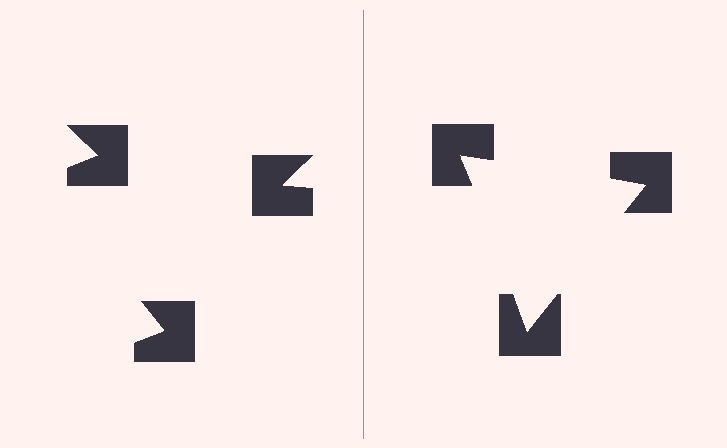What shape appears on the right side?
An illusory triangle.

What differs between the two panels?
The notched squares are positioned identically on both sides; only the wedge orientations differ. On the right they align to a triangle; on the left they are misaligned.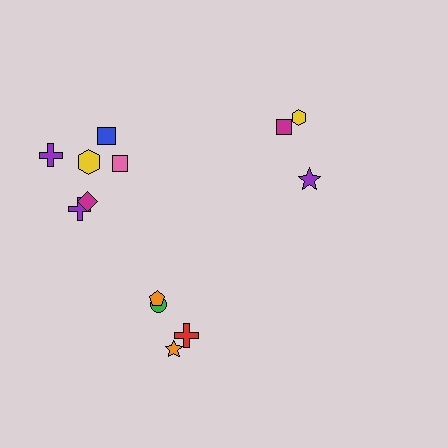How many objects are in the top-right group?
There are 3 objects.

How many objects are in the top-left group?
There are 6 objects.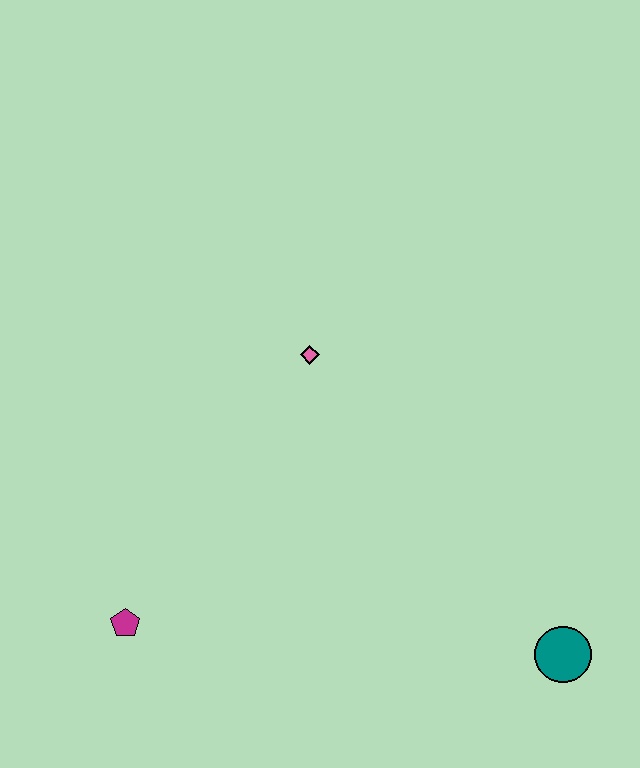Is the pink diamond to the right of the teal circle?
No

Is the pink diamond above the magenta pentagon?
Yes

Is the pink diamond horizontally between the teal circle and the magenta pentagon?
Yes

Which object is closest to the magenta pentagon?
The pink diamond is closest to the magenta pentagon.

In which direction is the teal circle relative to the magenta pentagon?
The teal circle is to the right of the magenta pentagon.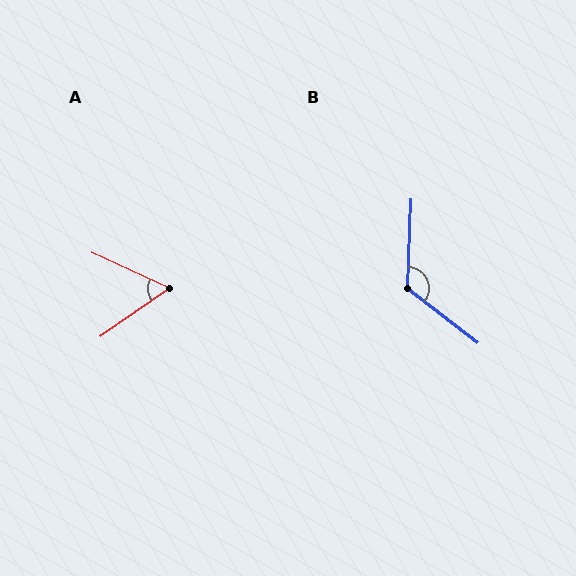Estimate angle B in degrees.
Approximately 126 degrees.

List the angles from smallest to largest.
A (59°), B (126°).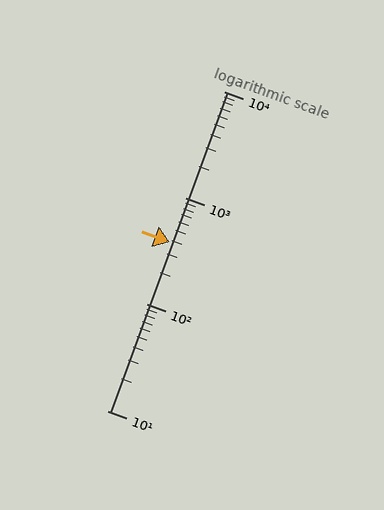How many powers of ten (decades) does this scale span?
The scale spans 3 decades, from 10 to 10000.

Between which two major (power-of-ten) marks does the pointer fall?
The pointer is between 100 and 1000.